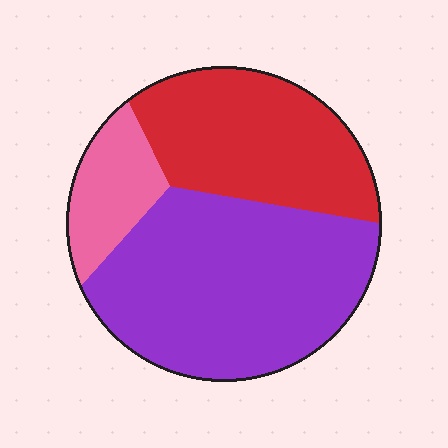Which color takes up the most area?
Purple, at roughly 55%.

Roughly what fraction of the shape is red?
Red takes up about one third (1/3) of the shape.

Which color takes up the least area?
Pink, at roughly 15%.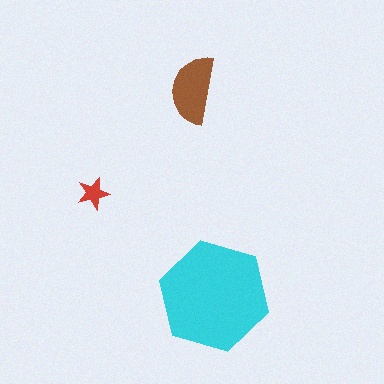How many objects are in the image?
There are 3 objects in the image.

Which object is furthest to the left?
The red star is leftmost.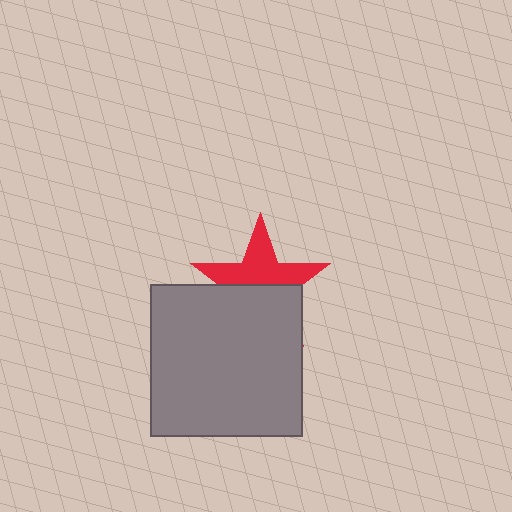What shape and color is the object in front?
The object in front is a gray square.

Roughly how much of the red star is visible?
About half of it is visible (roughly 50%).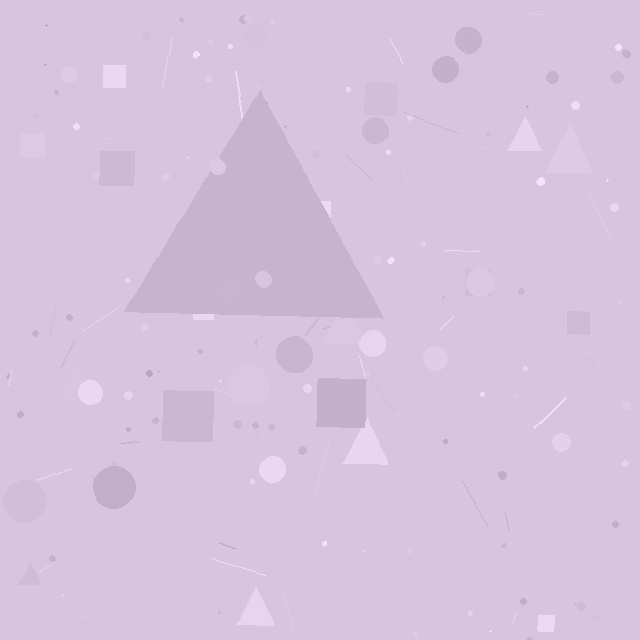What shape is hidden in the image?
A triangle is hidden in the image.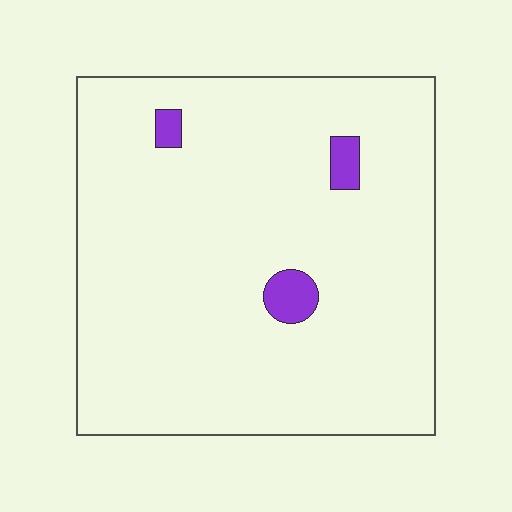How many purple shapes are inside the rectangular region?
3.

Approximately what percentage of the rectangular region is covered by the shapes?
Approximately 5%.